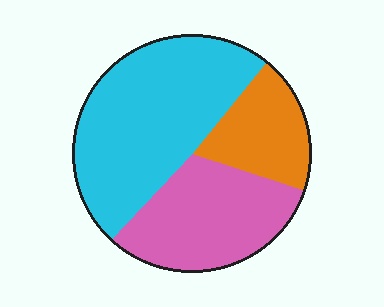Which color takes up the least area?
Orange, at roughly 20%.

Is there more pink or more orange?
Pink.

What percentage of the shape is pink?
Pink takes up about one third (1/3) of the shape.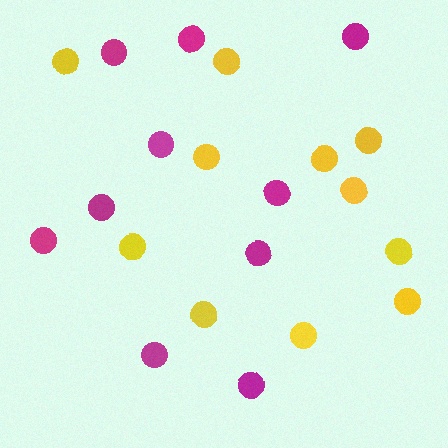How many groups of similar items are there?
There are 2 groups: one group of magenta circles (10) and one group of yellow circles (11).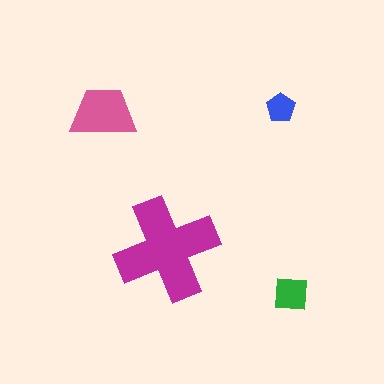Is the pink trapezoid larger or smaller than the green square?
Larger.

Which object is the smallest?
The blue pentagon.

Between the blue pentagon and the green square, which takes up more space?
The green square.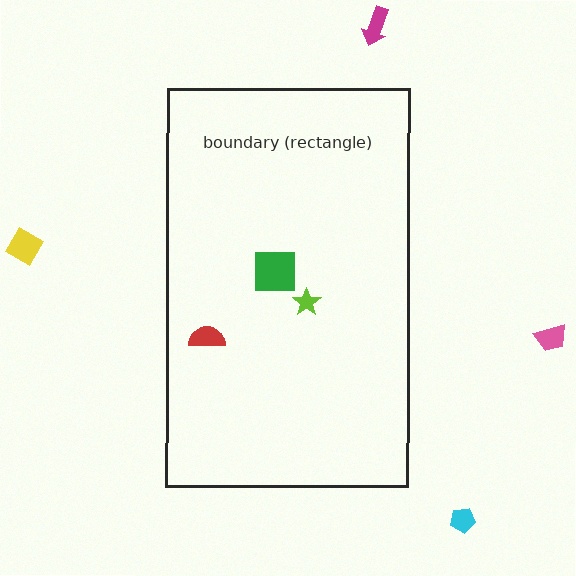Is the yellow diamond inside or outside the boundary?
Outside.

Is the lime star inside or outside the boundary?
Inside.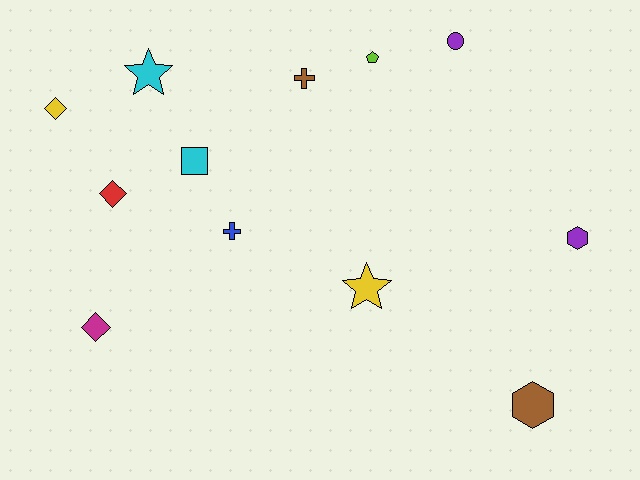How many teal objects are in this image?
There are no teal objects.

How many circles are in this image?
There is 1 circle.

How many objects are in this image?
There are 12 objects.